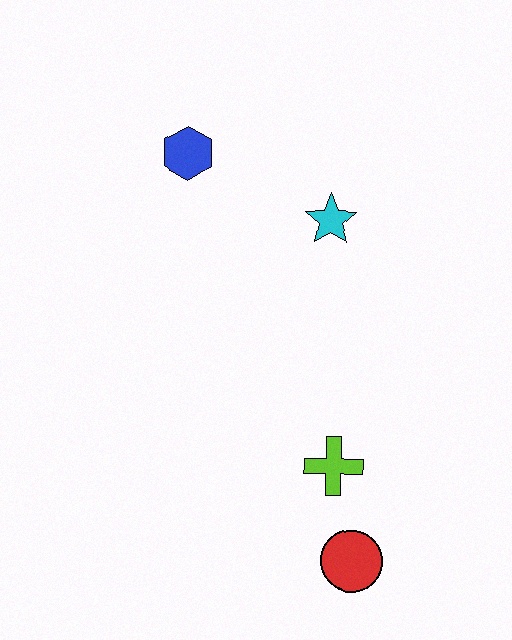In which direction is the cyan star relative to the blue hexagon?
The cyan star is to the right of the blue hexagon.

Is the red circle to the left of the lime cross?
No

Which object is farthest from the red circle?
The blue hexagon is farthest from the red circle.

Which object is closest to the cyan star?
The blue hexagon is closest to the cyan star.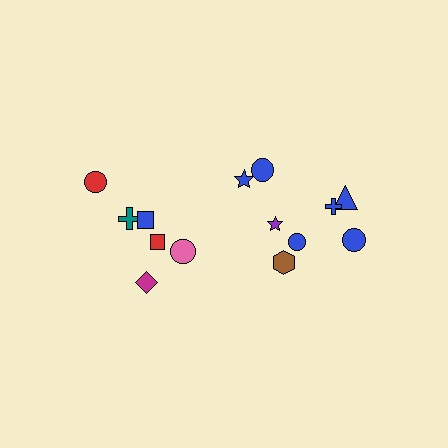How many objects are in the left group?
There are 6 objects.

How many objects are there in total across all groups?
There are 14 objects.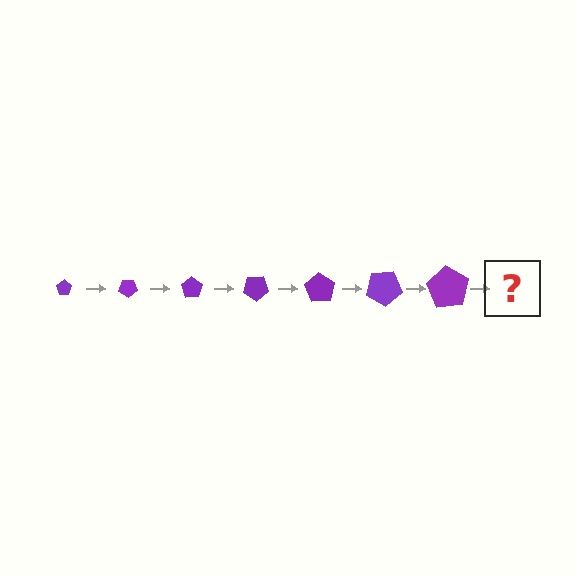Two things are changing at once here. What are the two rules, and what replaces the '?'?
The two rules are that the pentagon grows larger each step and it rotates 35 degrees each step. The '?' should be a pentagon, larger than the previous one and rotated 245 degrees from the start.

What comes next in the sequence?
The next element should be a pentagon, larger than the previous one and rotated 245 degrees from the start.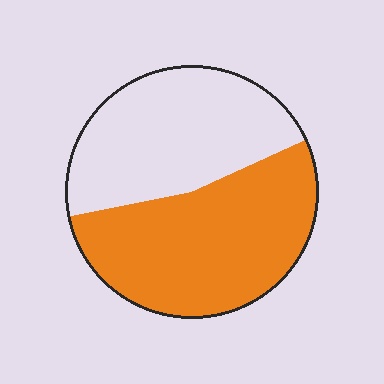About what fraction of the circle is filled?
About one half (1/2).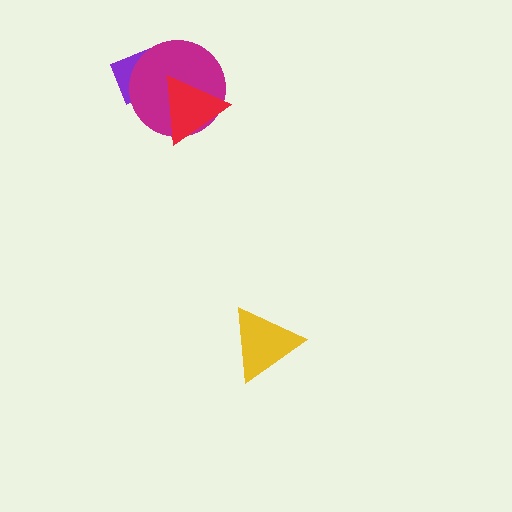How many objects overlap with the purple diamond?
2 objects overlap with the purple diamond.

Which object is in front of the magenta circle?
The red triangle is in front of the magenta circle.